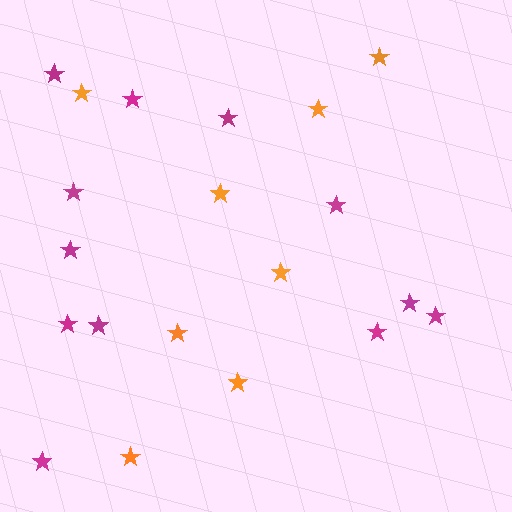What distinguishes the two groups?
There are 2 groups: one group of magenta stars (12) and one group of orange stars (8).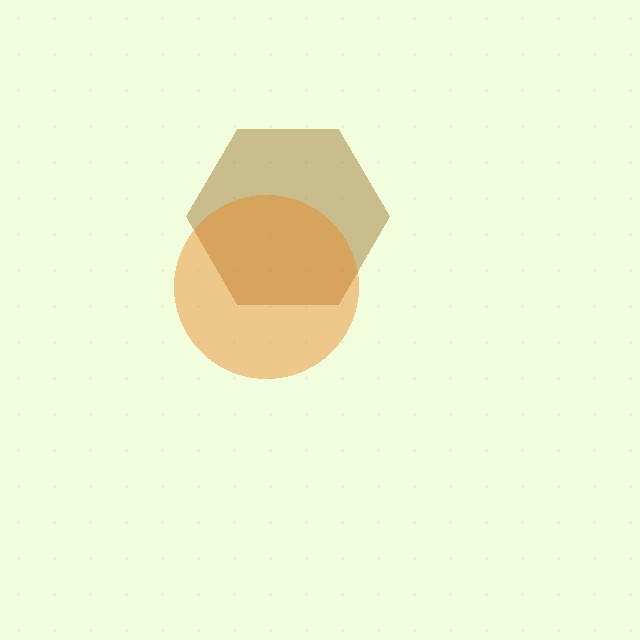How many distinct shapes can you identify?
There are 2 distinct shapes: a brown hexagon, an orange circle.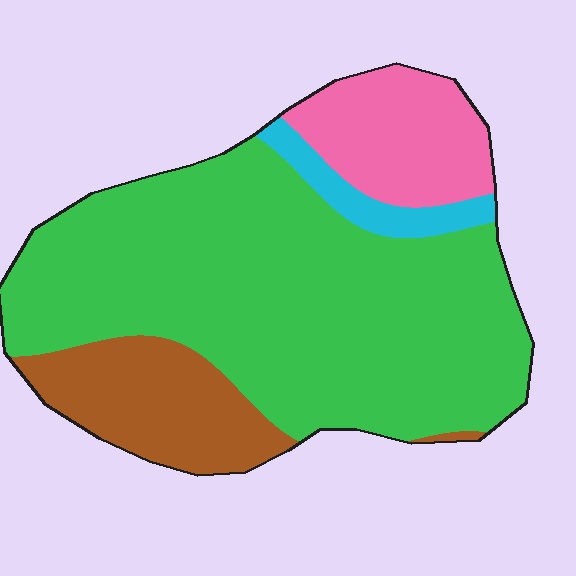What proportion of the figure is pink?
Pink takes up about one eighth (1/8) of the figure.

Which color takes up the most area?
Green, at roughly 65%.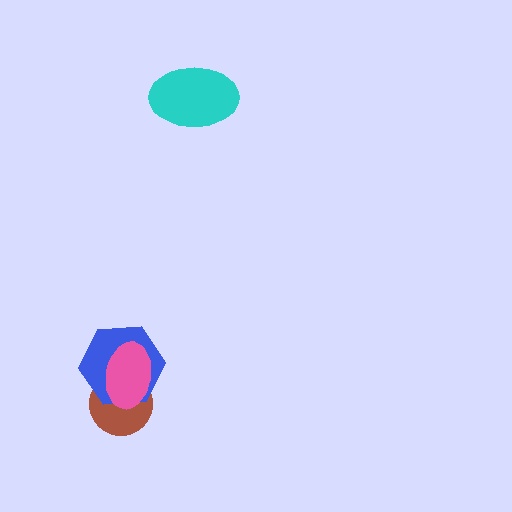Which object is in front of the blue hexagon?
The pink ellipse is in front of the blue hexagon.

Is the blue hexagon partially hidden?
Yes, it is partially covered by another shape.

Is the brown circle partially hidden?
Yes, it is partially covered by another shape.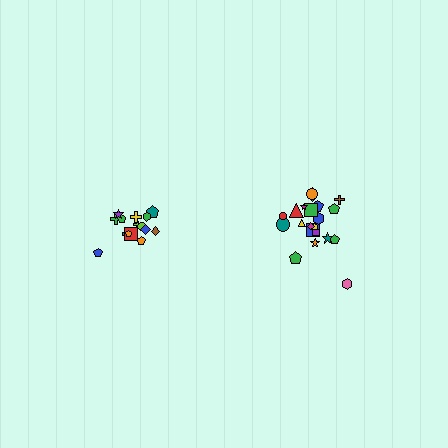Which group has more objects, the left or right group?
The right group.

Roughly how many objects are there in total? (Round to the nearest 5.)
Roughly 35 objects in total.